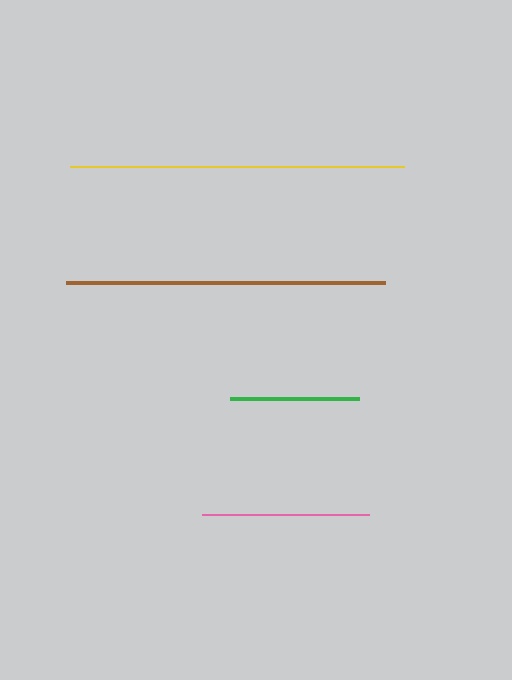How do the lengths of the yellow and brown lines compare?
The yellow and brown lines are approximately the same length.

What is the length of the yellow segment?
The yellow segment is approximately 334 pixels long.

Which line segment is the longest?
The yellow line is the longest at approximately 334 pixels.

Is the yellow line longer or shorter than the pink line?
The yellow line is longer than the pink line.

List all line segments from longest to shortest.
From longest to shortest: yellow, brown, pink, green.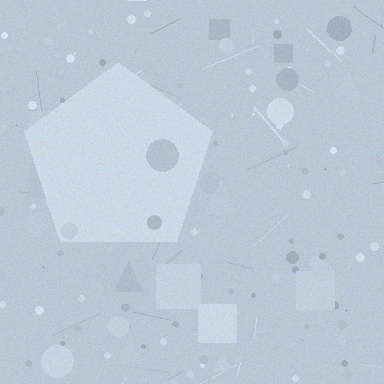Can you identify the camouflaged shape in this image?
The camouflaged shape is a pentagon.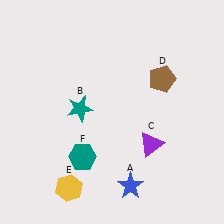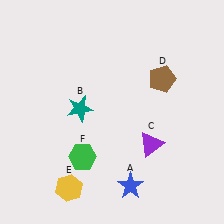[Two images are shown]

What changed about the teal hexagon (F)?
In Image 1, F is teal. In Image 2, it changed to green.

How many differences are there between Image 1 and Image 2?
There is 1 difference between the two images.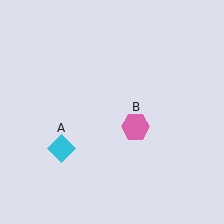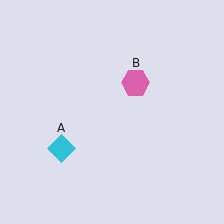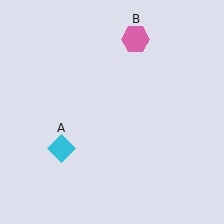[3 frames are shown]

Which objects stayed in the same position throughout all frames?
Cyan diamond (object A) remained stationary.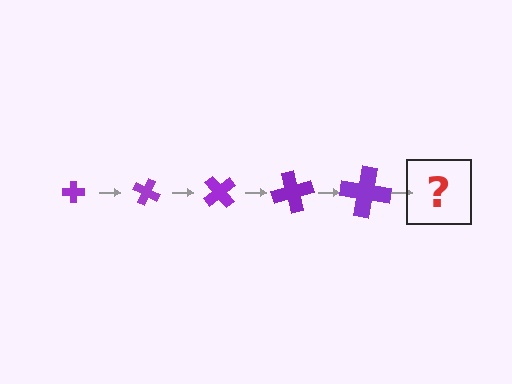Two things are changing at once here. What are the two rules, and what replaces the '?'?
The two rules are that the cross grows larger each step and it rotates 25 degrees each step. The '?' should be a cross, larger than the previous one and rotated 125 degrees from the start.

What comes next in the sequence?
The next element should be a cross, larger than the previous one and rotated 125 degrees from the start.